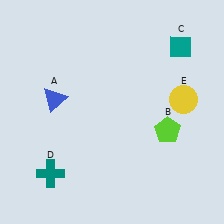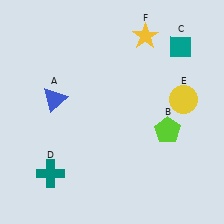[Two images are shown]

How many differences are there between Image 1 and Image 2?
There is 1 difference between the two images.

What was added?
A yellow star (F) was added in Image 2.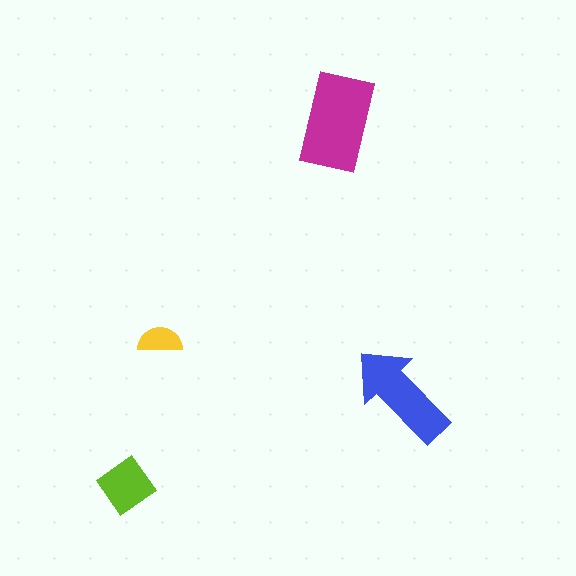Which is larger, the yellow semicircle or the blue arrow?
The blue arrow.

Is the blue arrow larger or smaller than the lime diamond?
Larger.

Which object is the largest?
The magenta rectangle.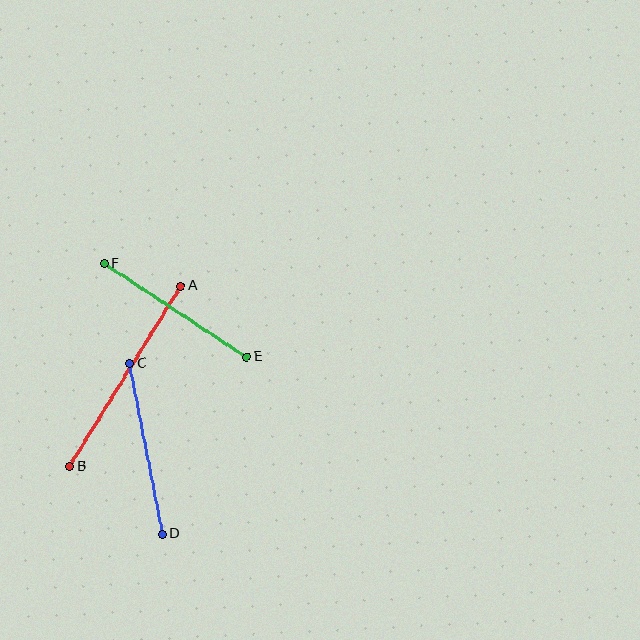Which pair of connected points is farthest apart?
Points A and B are farthest apart.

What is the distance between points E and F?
The distance is approximately 170 pixels.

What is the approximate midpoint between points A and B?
The midpoint is at approximately (125, 376) pixels.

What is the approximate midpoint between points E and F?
The midpoint is at approximately (175, 310) pixels.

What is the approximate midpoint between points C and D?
The midpoint is at approximately (146, 449) pixels.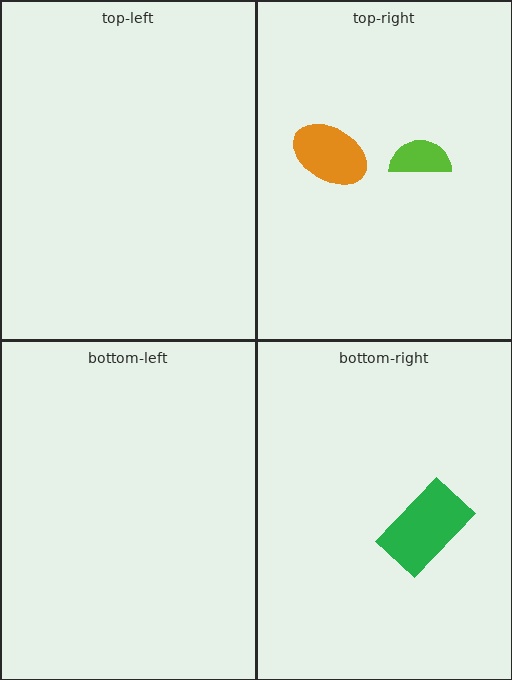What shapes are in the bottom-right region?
The green rectangle.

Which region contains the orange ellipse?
The top-right region.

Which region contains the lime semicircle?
The top-right region.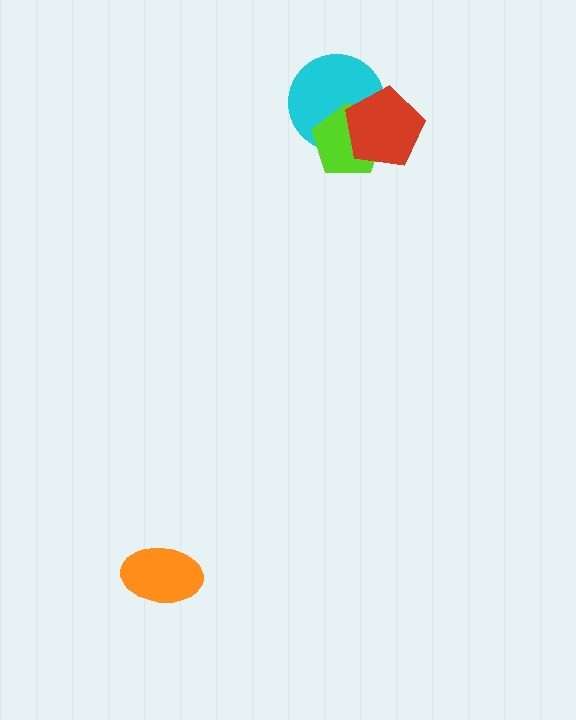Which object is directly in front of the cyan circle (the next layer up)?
The lime pentagon is directly in front of the cyan circle.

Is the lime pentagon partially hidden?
Yes, it is partially covered by another shape.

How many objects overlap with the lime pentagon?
2 objects overlap with the lime pentagon.